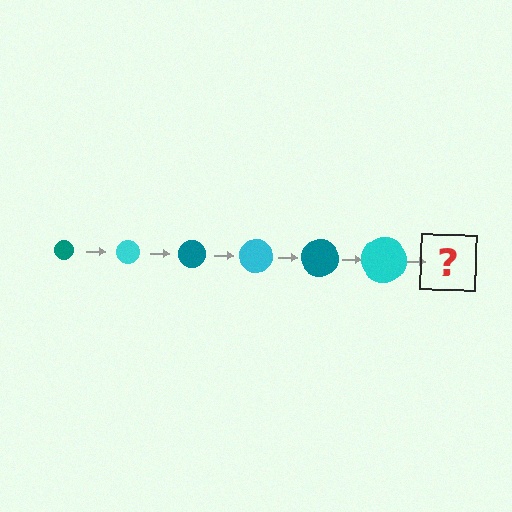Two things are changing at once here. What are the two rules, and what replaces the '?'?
The two rules are that the circle grows larger each step and the color cycles through teal and cyan. The '?' should be a teal circle, larger than the previous one.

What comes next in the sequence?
The next element should be a teal circle, larger than the previous one.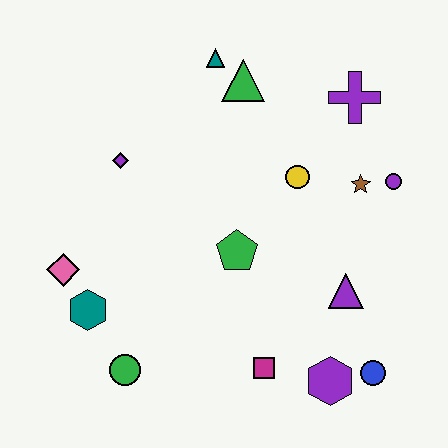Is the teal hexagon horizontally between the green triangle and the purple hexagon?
No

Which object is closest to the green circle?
The teal hexagon is closest to the green circle.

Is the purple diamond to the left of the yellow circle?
Yes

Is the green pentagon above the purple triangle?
Yes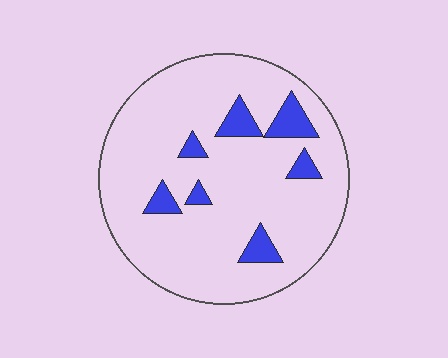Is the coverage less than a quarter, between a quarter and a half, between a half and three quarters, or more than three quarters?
Less than a quarter.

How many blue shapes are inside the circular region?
7.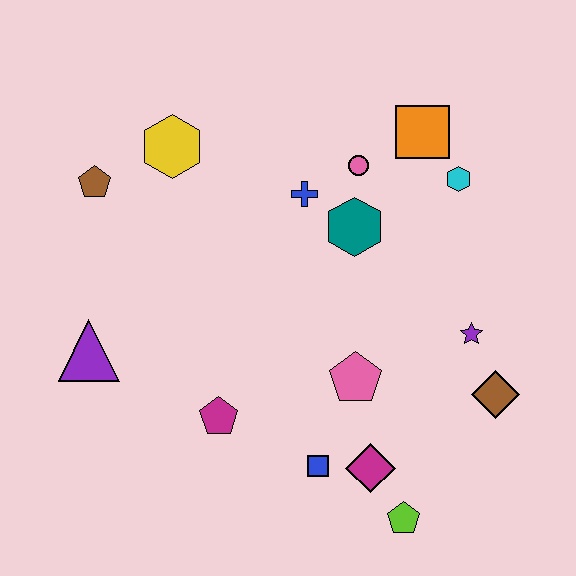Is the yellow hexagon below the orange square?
Yes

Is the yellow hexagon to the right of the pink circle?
No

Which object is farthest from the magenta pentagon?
The orange square is farthest from the magenta pentagon.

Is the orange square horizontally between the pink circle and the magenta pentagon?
No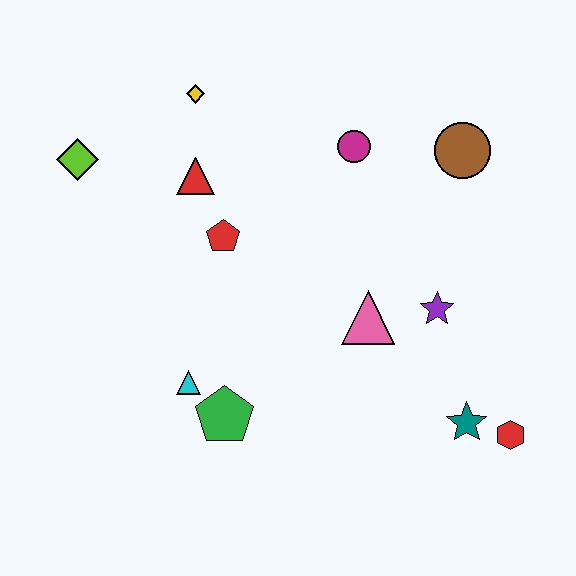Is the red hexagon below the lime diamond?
Yes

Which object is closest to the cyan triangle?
The green pentagon is closest to the cyan triangle.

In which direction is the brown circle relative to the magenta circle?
The brown circle is to the right of the magenta circle.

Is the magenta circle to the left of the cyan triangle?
No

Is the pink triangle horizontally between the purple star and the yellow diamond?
Yes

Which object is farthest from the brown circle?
The lime diamond is farthest from the brown circle.